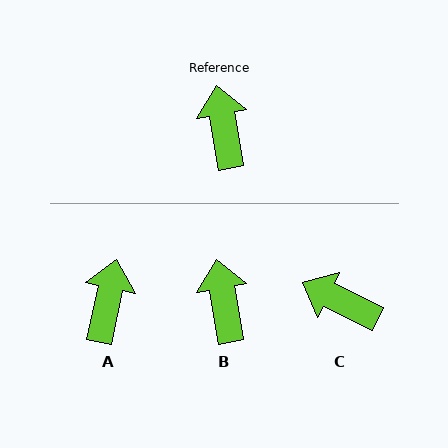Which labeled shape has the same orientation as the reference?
B.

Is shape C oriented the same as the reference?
No, it is off by about 55 degrees.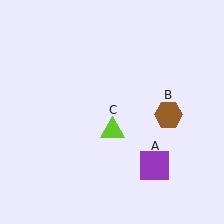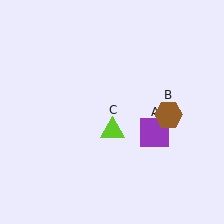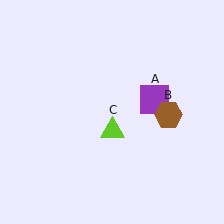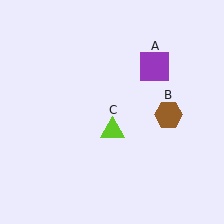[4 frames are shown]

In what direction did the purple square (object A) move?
The purple square (object A) moved up.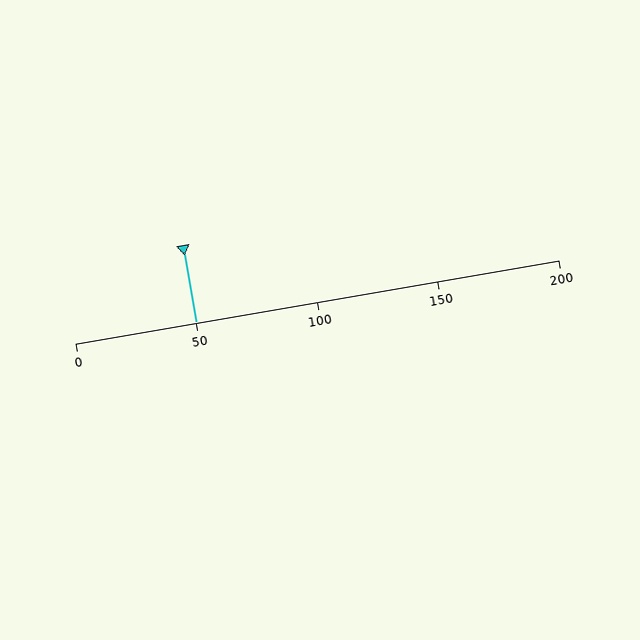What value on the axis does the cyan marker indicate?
The marker indicates approximately 50.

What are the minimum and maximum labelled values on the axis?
The axis runs from 0 to 200.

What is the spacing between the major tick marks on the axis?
The major ticks are spaced 50 apart.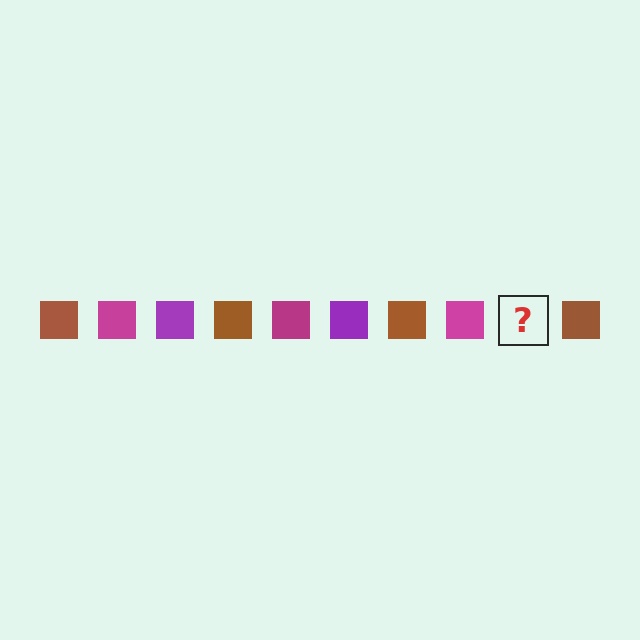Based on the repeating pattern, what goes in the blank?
The blank should be a purple square.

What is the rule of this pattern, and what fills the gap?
The rule is that the pattern cycles through brown, magenta, purple squares. The gap should be filled with a purple square.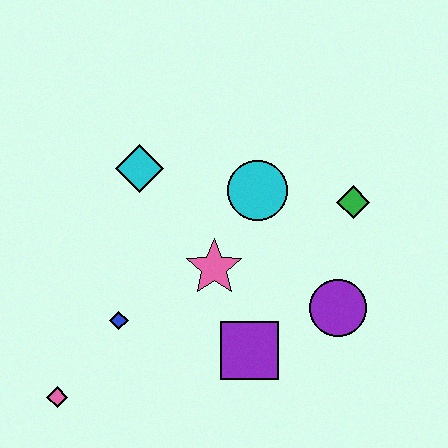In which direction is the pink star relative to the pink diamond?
The pink star is to the right of the pink diamond.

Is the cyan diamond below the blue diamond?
No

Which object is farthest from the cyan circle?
The pink diamond is farthest from the cyan circle.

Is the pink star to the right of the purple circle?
No